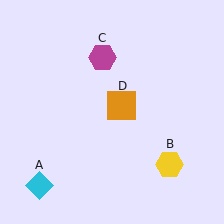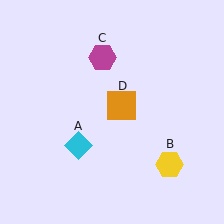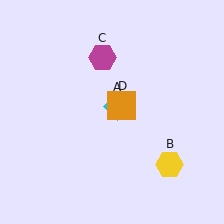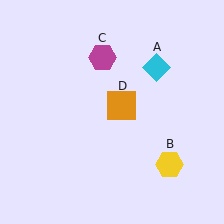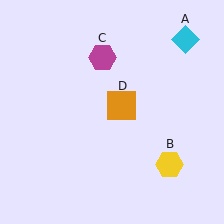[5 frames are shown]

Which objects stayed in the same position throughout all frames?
Yellow hexagon (object B) and magenta hexagon (object C) and orange square (object D) remained stationary.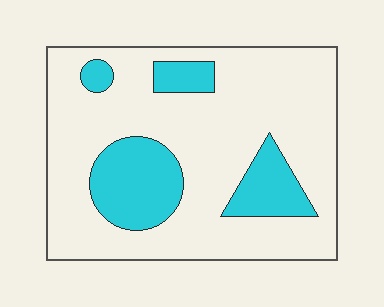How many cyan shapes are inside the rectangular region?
4.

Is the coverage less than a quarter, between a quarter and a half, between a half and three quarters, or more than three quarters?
Less than a quarter.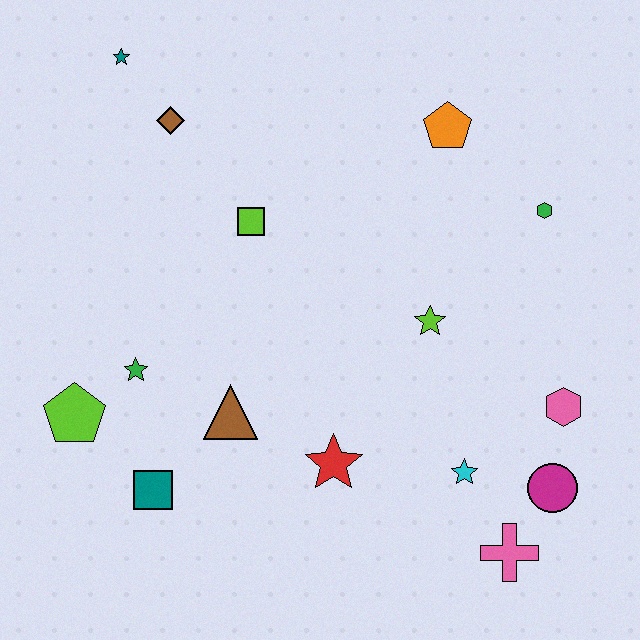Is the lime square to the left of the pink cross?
Yes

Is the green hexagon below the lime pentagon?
No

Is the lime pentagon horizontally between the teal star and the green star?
No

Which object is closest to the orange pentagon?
The green hexagon is closest to the orange pentagon.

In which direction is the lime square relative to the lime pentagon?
The lime square is above the lime pentagon.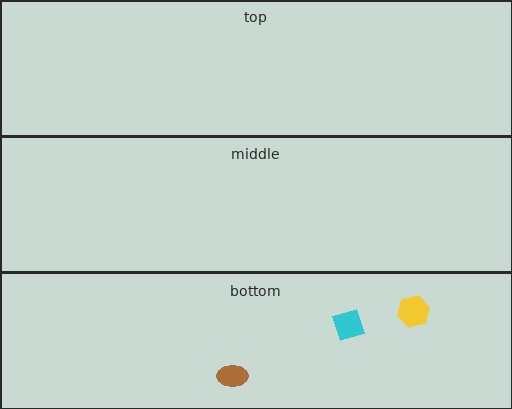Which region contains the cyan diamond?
The bottom region.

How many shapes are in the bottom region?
3.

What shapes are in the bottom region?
The brown ellipse, the yellow hexagon, the cyan diamond.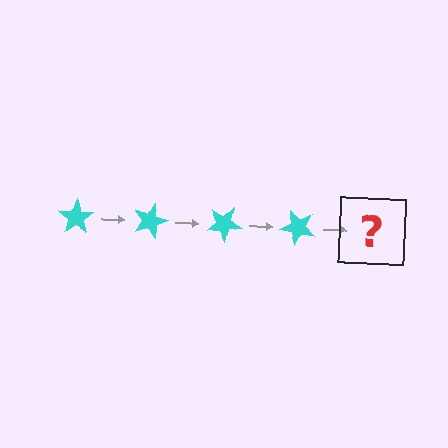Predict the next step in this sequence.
The next step is a cyan star rotated 60 degrees.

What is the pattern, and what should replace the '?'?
The pattern is that the star rotates 15 degrees each step. The '?' should be a cyan star rotated 60 degrees.